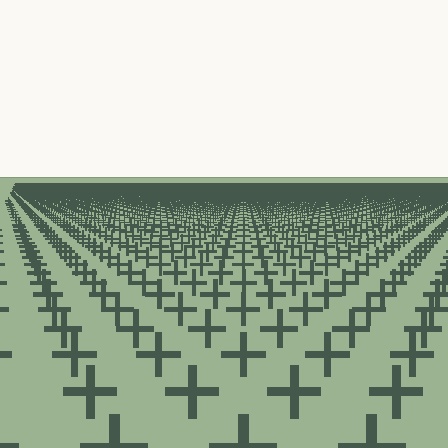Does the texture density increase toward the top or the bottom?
Density increases toward the top.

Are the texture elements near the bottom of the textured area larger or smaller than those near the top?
Larger. Near the bottom, elements are closer to the viewer and appear at a bigger on-screen size.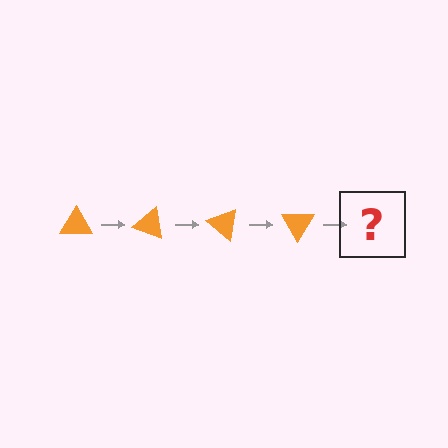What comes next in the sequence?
The next element should be an orange triangle rotated 80 degrees.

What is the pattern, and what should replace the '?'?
The pattern is that the triangle rotates 20 degrees each step. The '?' should be an orange triangle rotated 80 degrees.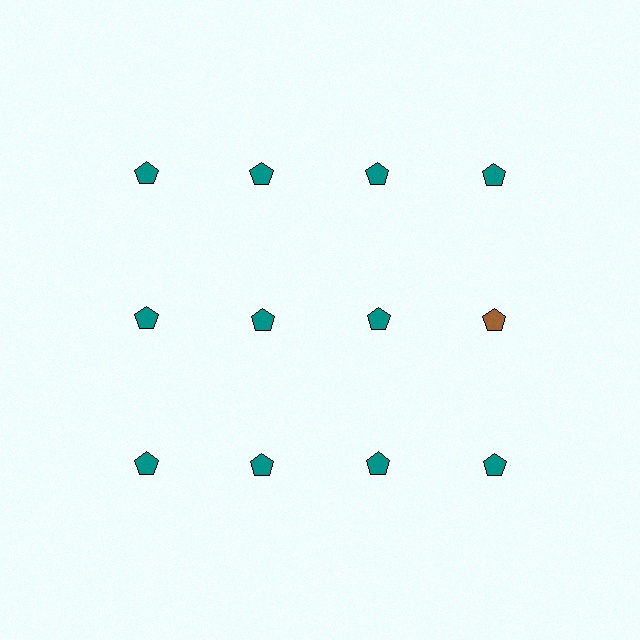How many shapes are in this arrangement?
There are 12 shapes arranged in a grid pattern.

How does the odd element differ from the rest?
It has a different color: brown instead of teal.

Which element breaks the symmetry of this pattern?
The brown pentagon in the second row, second from right column breaks the symmetry. All other shapes are teal pentagons.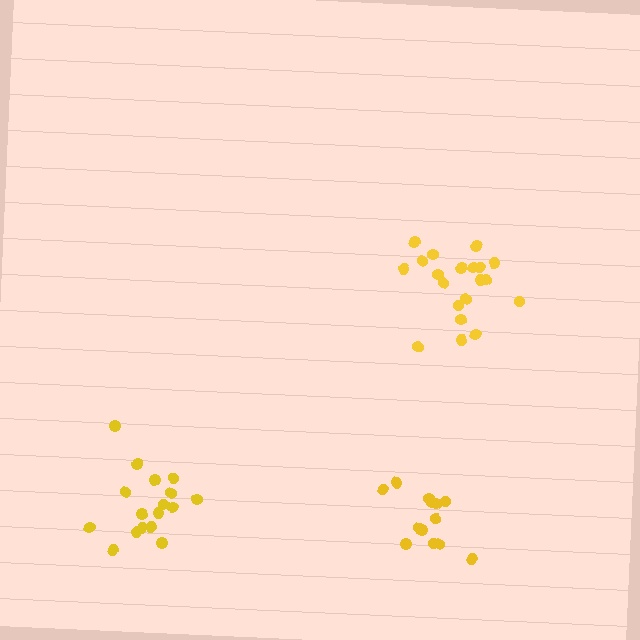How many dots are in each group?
Group 1: 17 dots, Group 2: 20 dots, Group 3: 14 dots (51 total).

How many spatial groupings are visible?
There are 3 spatial groupings.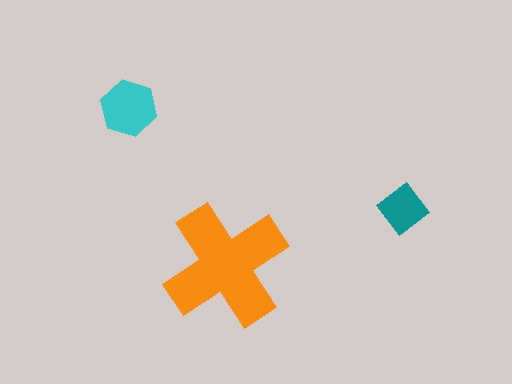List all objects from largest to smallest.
The orange cross, the cyan hexagon, the teal diamond.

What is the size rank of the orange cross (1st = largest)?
1st.